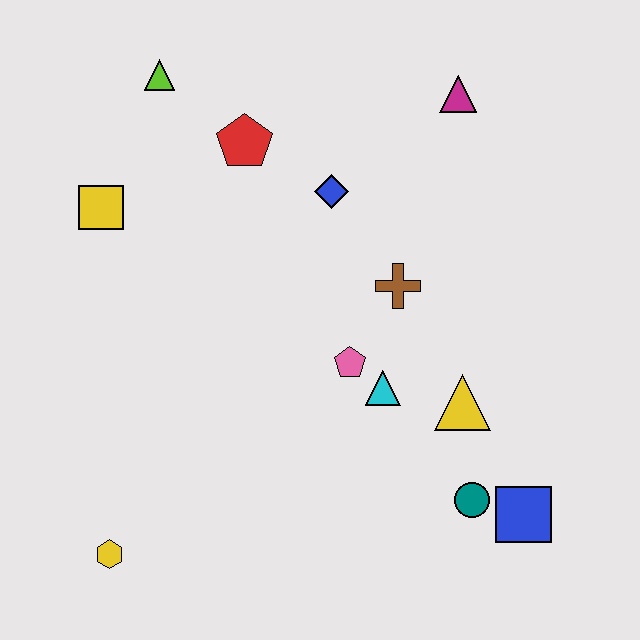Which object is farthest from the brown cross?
The yellow hexagon is farthest from the brown cross.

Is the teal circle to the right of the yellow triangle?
Yes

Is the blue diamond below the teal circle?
No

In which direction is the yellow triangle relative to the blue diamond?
The yellow triangle is below the blue diamond.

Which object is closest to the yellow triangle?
The cyan triangle is closest to the yellow triangle.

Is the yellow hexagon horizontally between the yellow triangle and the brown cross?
No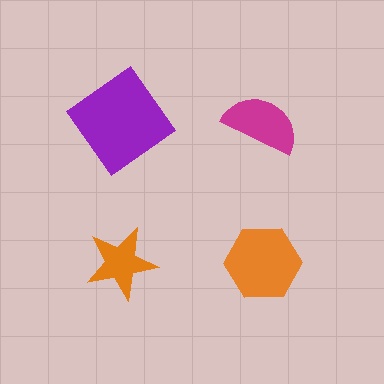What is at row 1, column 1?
A purple diamond.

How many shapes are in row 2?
2 shapes.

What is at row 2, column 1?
An orange star.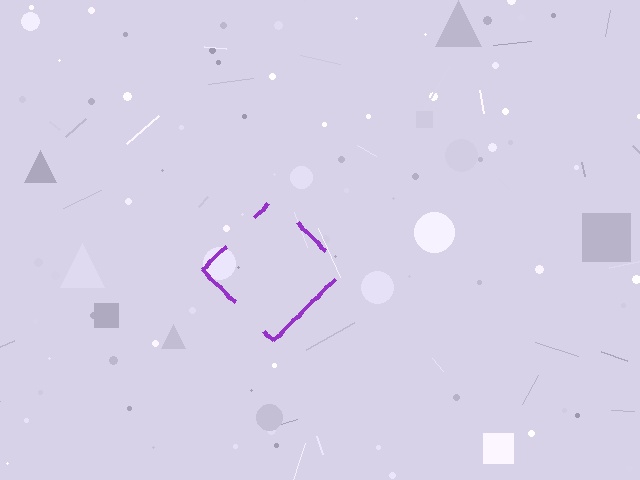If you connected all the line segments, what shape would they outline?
They would outline a diamond.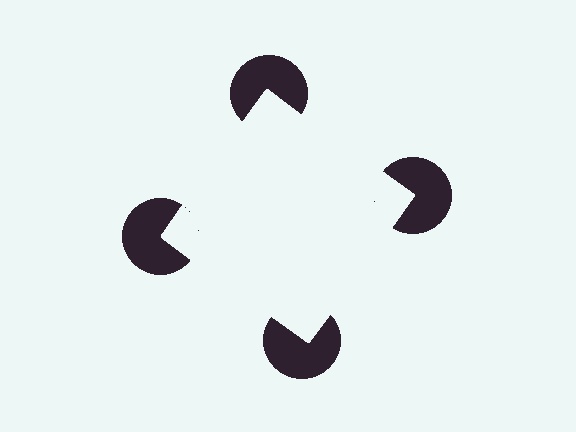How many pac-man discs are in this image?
There are 4 — one at each vertex of the illusory square.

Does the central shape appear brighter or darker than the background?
It typically appears slightly brighter than the background, even though no actual brightness change is drawn.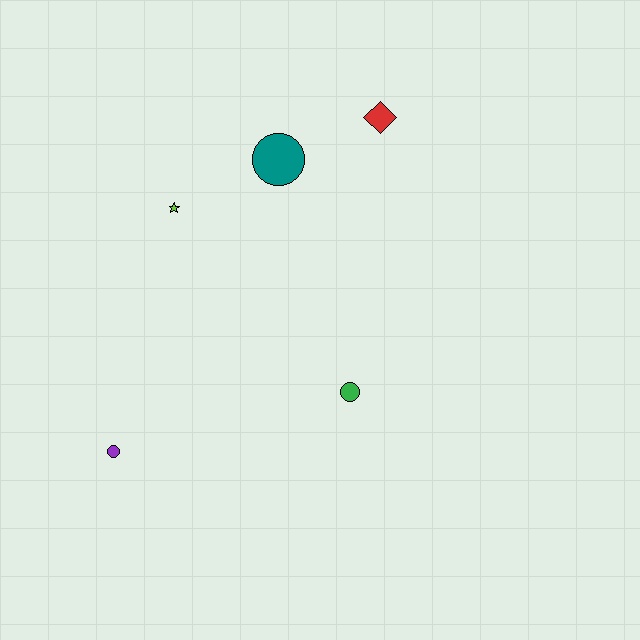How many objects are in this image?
There are 5 objects.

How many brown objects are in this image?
There are no brown objects.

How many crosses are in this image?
There are no crosses.